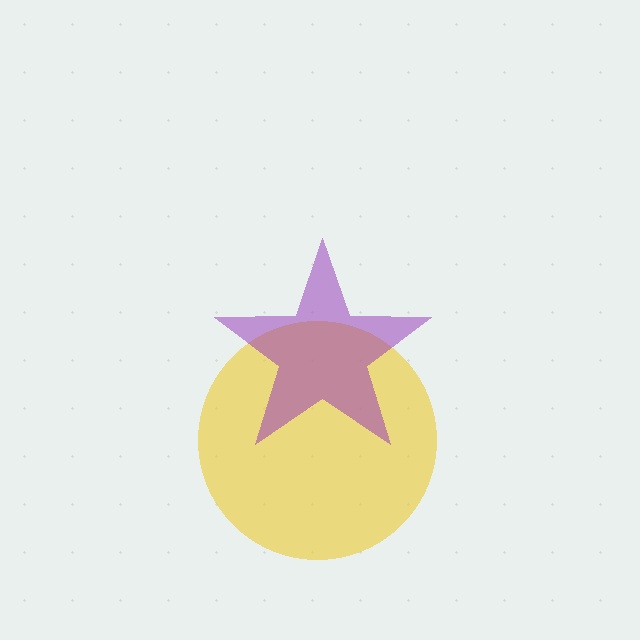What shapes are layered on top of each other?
The layered shapes are: a yellow circle, a purple star.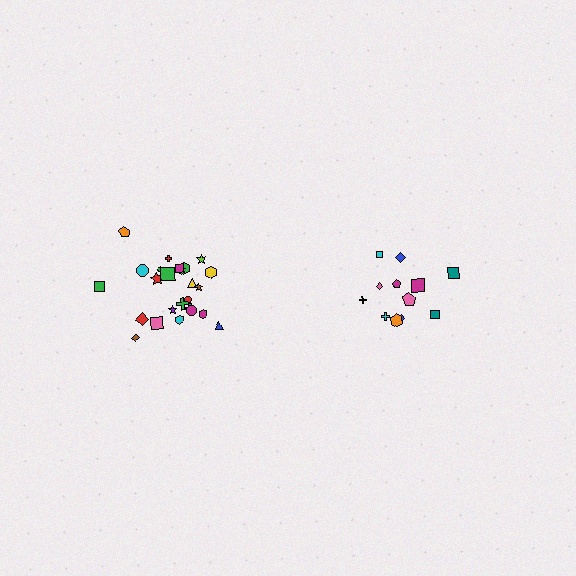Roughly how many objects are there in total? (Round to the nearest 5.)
Roughly 35 objects in total.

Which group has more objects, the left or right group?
The left group.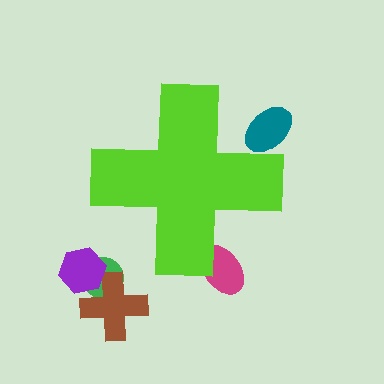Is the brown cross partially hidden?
No, the brown cross is fully visible.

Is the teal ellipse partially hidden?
Yes, the teal ellipse is partially hidden behind the lime cross.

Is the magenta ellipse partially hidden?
Yes, the magenta ellipse is partially hidden behind the lime cross.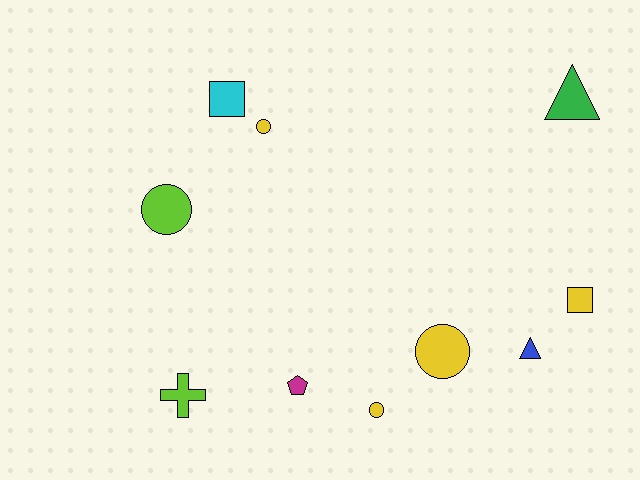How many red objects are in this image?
There are no red objects.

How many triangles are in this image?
There are 2 triangles.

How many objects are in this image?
There are 10 objects.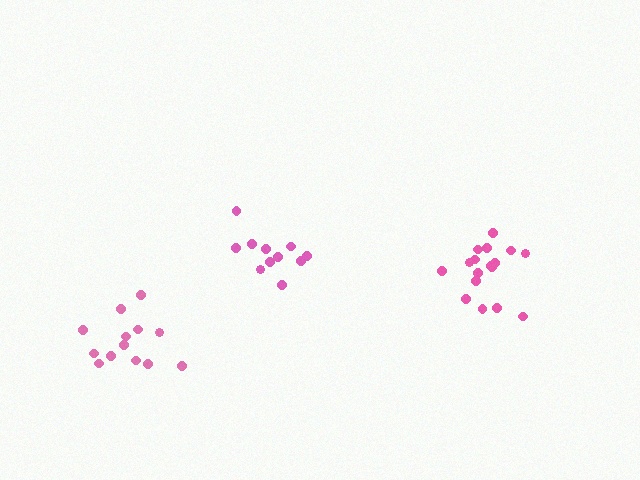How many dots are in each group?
Group 1: 17 dots, Group 2: 11 dots, Group 3: 13 dots (41 total).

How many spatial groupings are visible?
There are 3 spatial groupings.